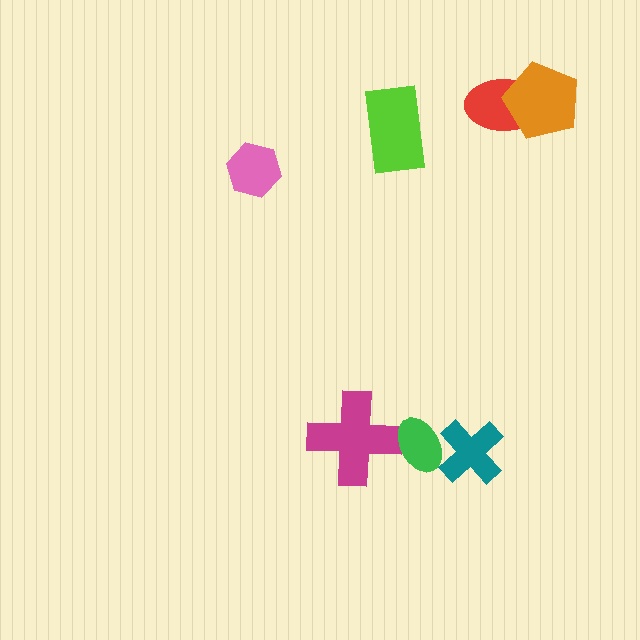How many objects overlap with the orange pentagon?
1 object overlaps with the orange pentagon.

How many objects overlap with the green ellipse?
2 objects overlap with the green ellipse.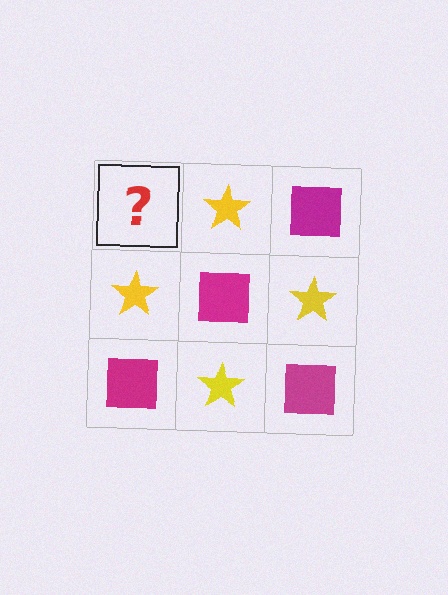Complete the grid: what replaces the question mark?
The question mark should be replaced with a magenta square.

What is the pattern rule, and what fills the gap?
The rule is that it alternates magenta square and yellow star in a checkerboard pattern. The gap should be filled with a magenta square.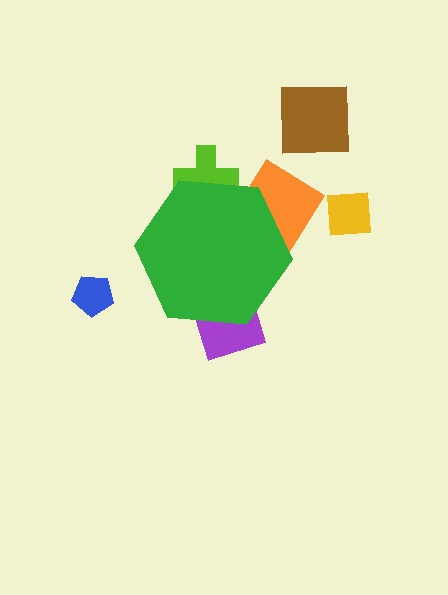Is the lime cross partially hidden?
Yes, the lime cross is partially hidden behind the green hexagon.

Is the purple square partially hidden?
Yes, the purple square is partially hidden behind the green hexagon.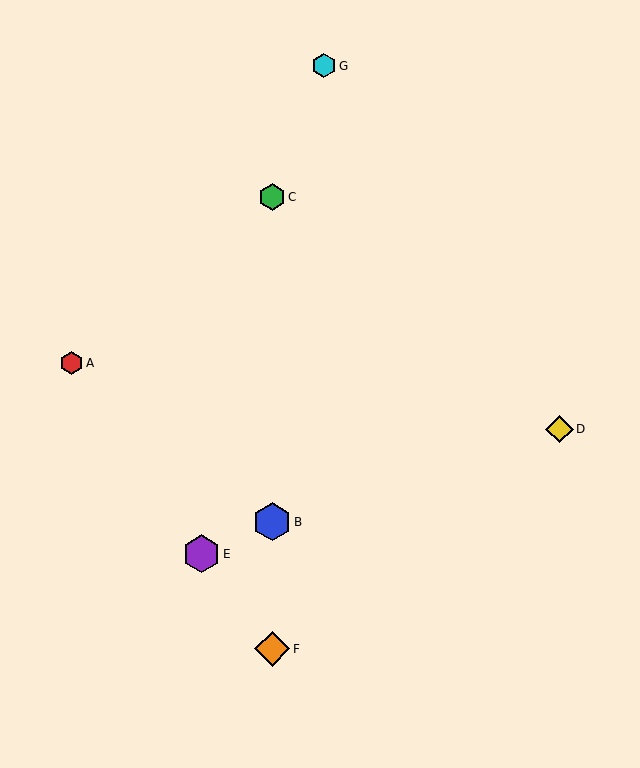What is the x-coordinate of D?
Object D is at x≈559.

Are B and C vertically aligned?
Yes, both are at x≈272.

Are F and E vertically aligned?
No, F is at x≈272 and E is at x≈202.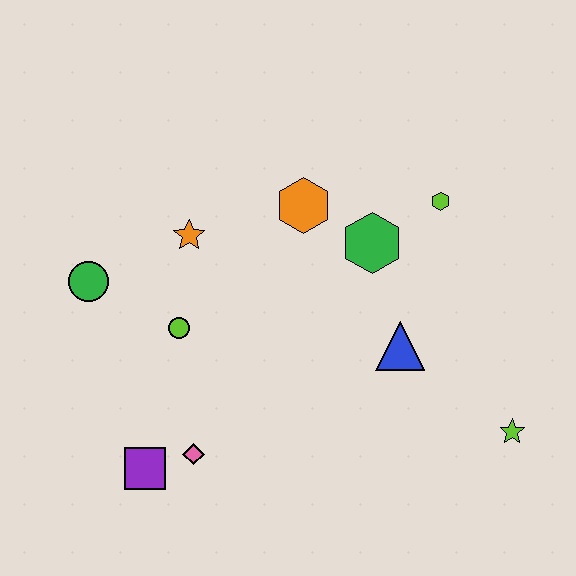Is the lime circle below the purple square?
No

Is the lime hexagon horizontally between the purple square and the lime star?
Yes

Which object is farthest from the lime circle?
The lime star is farthest from the lime circle.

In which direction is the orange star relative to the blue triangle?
The orange star is to the left of the blue triangle.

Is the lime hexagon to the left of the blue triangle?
No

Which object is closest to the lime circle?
The orange star is closest to the lime circle.